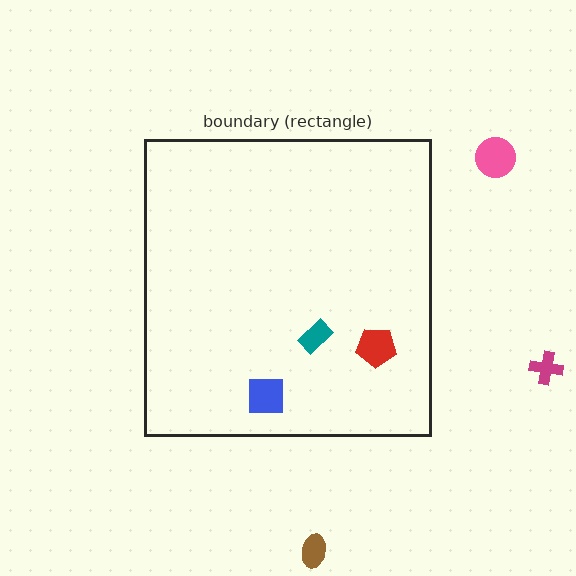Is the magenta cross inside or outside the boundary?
Outside.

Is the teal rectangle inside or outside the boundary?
Inside.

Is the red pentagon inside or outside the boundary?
Inside.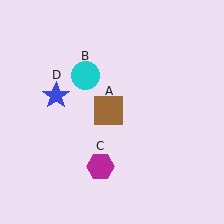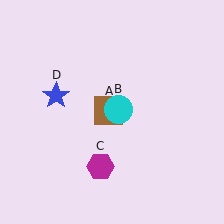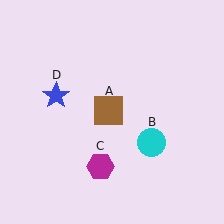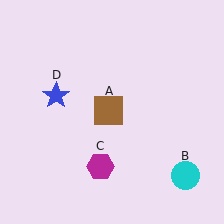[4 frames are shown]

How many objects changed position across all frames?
1 object changed position: cyan circle (object B).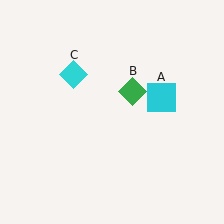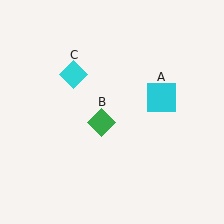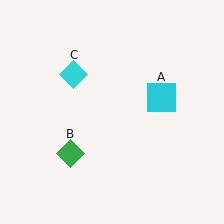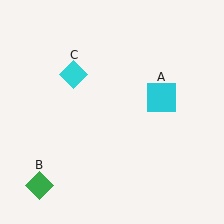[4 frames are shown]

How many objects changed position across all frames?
1 object changed position: green diamond (object B).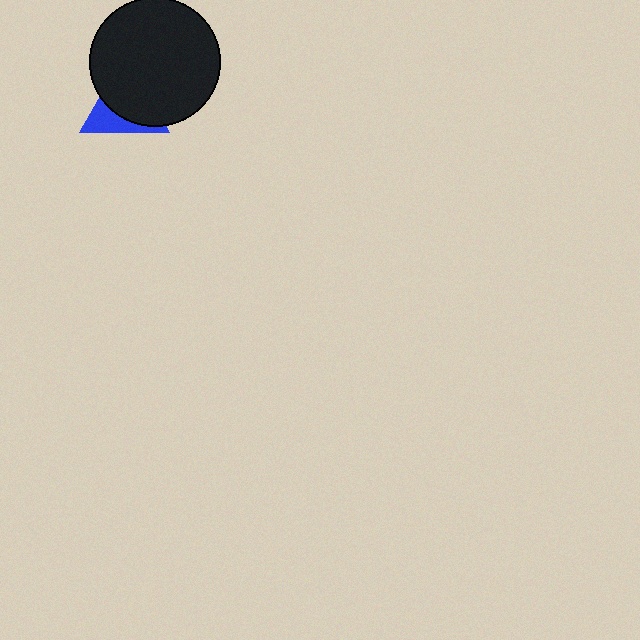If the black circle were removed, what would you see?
You would see the complete blue triangle.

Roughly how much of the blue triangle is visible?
A small part of it is visible (roughly 36%).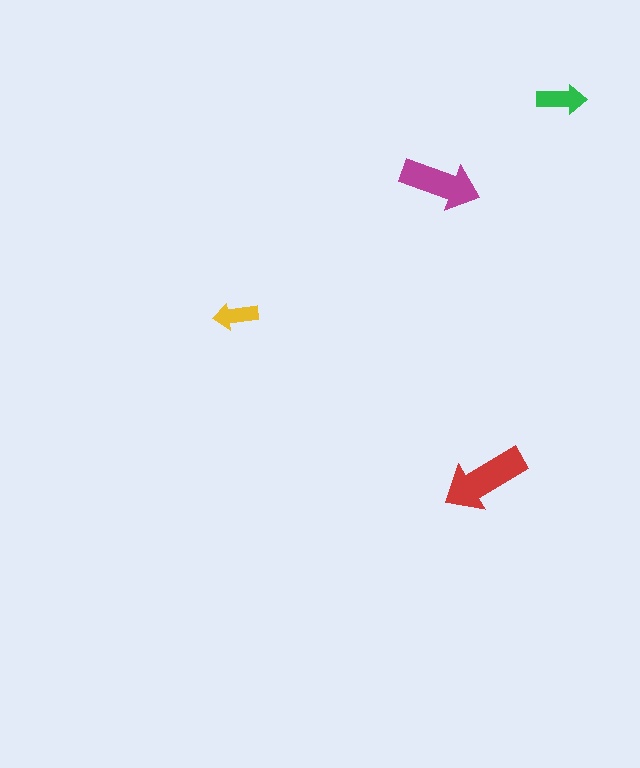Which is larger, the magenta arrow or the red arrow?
The red one.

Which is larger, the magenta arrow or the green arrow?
The magenta one.